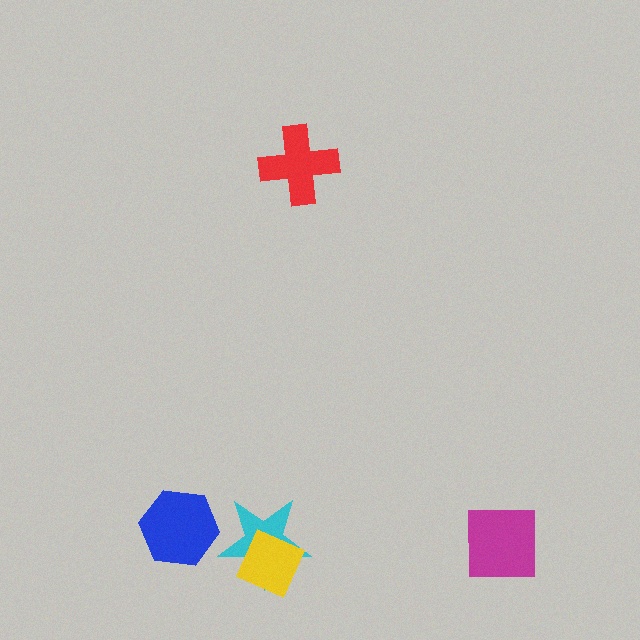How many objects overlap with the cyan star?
1 object overlaps with the cyan star.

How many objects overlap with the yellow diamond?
1 object overlaps with the yellow diamond.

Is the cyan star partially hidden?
Yes, it is partially covered by another shape.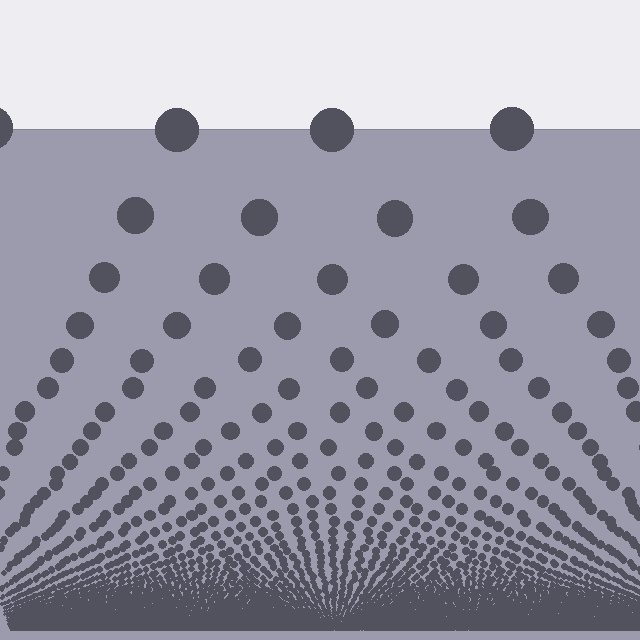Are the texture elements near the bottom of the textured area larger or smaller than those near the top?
Smaller. The gradient is inverted — elements near the bottom are smaller and denser.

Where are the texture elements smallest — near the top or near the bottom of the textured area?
Near the bottom.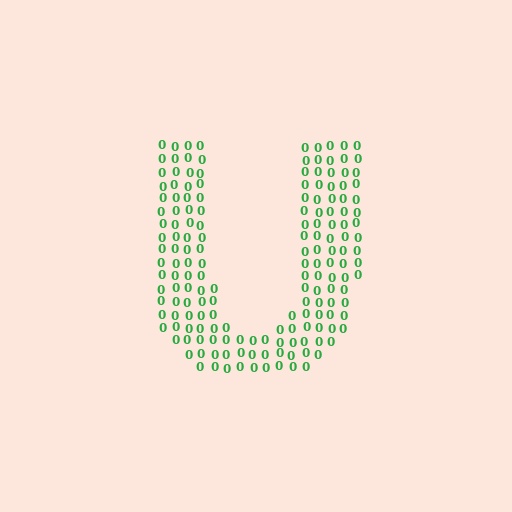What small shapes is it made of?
It is made of small digit 0's.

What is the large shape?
The large shape is the letter U.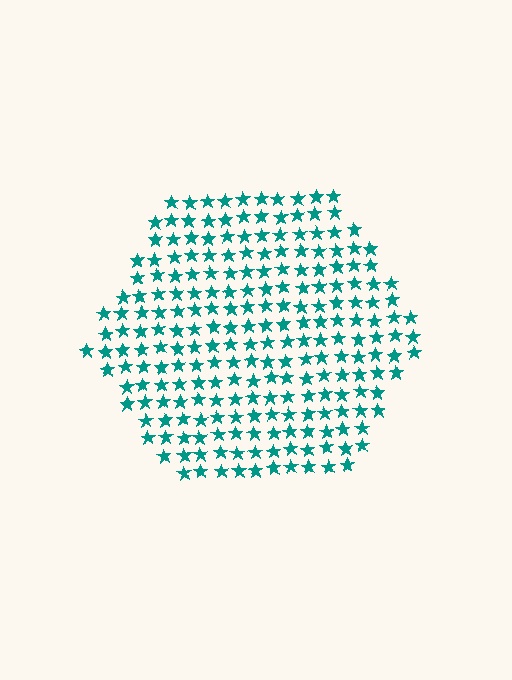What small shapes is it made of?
It is made of small stars.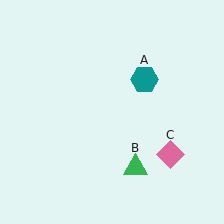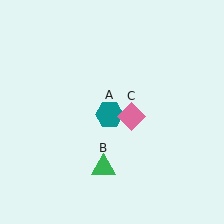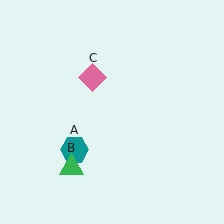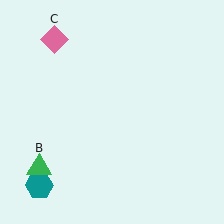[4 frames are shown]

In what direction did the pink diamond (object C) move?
The pink diamond (object C) moved up and to the left.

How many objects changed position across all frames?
3 objects changed position: teal hexagon (object A), green triangle (object B), pink diamond (object C).